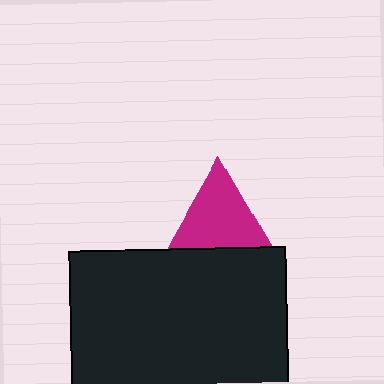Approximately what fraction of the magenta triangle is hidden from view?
Roughly 30% of the magenta triangle is hidden behind the black rectangle.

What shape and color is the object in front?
The object in front is a black rectangle.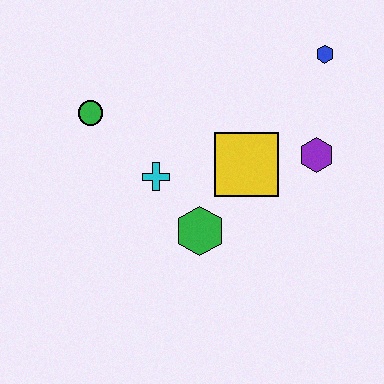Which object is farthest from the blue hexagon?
The green circle is farthest from the blue hexagon.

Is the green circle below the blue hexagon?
Yes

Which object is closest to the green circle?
The cyan cross is closest to the green circle.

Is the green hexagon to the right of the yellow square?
No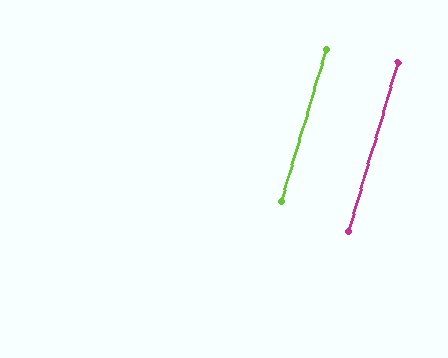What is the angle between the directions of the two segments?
Approximately 0 degrees.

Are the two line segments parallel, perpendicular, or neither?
Parallel — their directions differ by only 0.3°.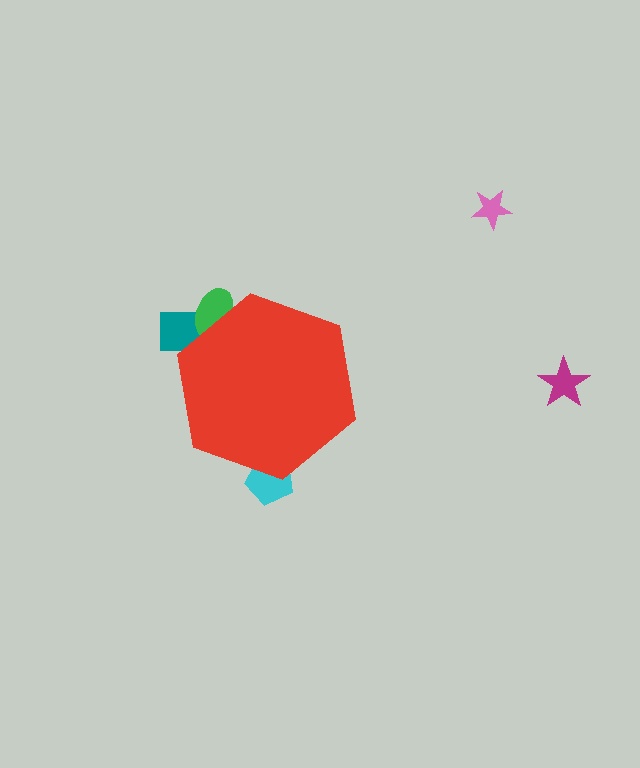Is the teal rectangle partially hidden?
Yes, the teal rectangle is partially hidden behind the red hexagon.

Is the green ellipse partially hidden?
Yes, the green ellipse is partially hidden behind the red hexagon.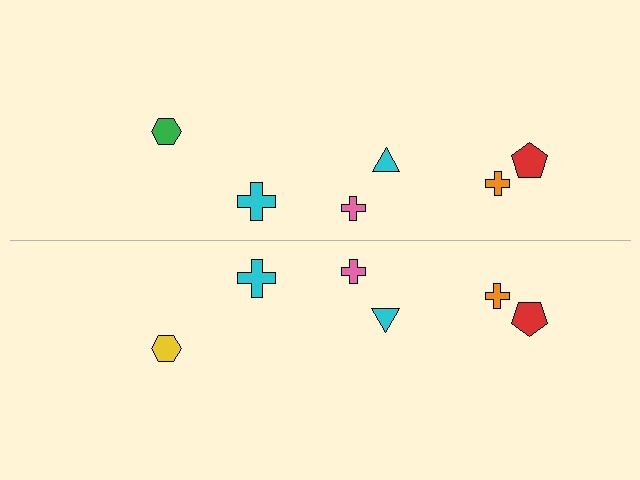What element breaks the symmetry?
The yellow hexagon on the bottom side breaks the symmetry — its mirror counterpart is green.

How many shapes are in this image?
There are 12 shapes in this image.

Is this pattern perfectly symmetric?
No, the pattern is not perfectly symmetric. The yellow hexagon on the bottom side breaks the symmetry — its mirror counterpart is green.